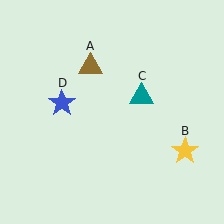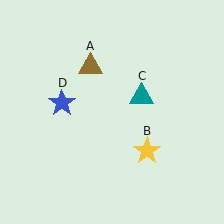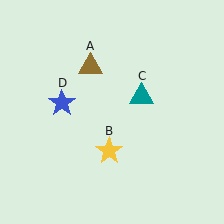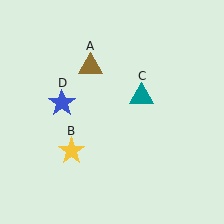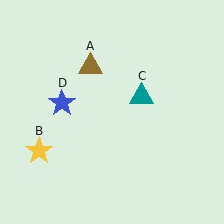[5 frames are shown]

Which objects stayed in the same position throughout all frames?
Brown triangle (object A) and teal triangle (object C) and blue star (object D) remained stationary.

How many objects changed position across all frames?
1 object changed position: yellow star (object B).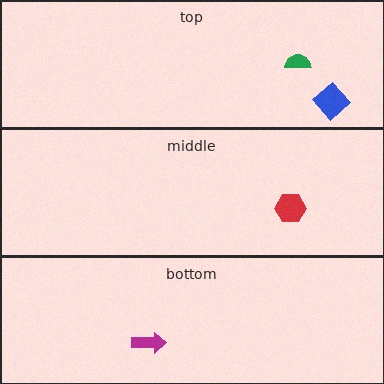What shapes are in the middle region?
The red hexagon.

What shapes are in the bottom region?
The magenta arrow.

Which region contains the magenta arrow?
The bottom region.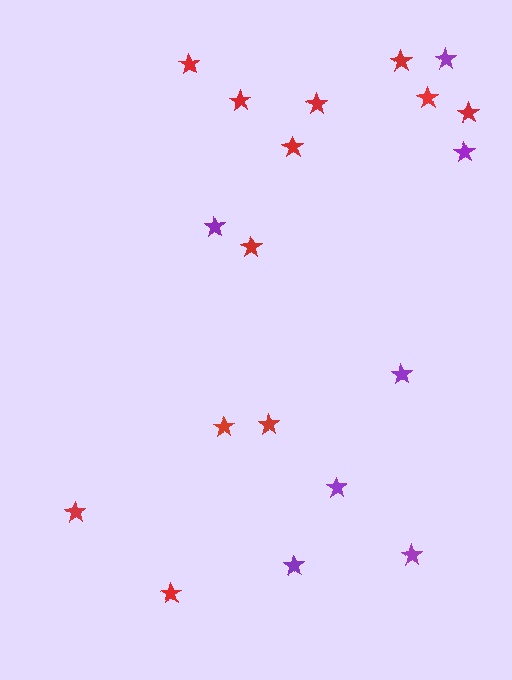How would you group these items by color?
There are 2 groups: one group of purple stars (7) and one group of red stars (12).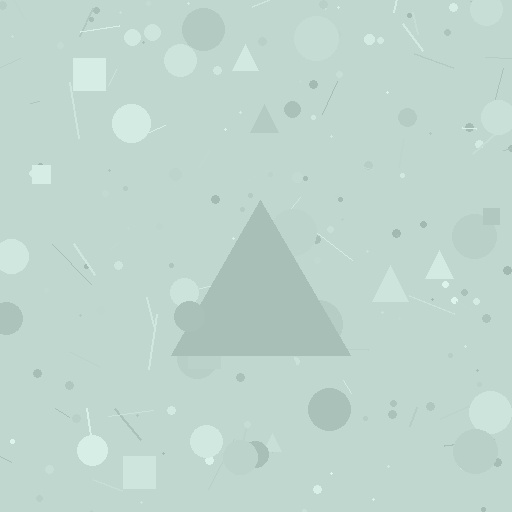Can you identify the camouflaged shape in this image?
The camouflaged shape is a triangle.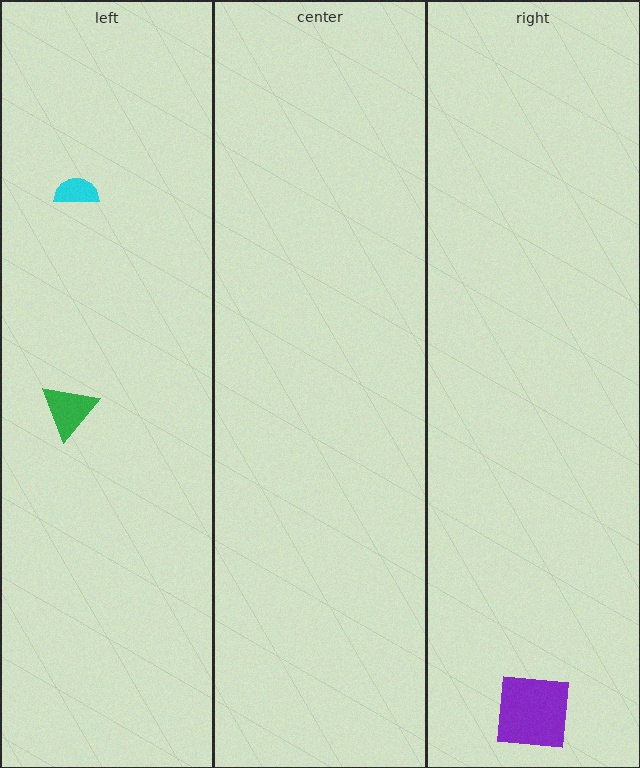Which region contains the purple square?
The right region.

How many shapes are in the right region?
1.